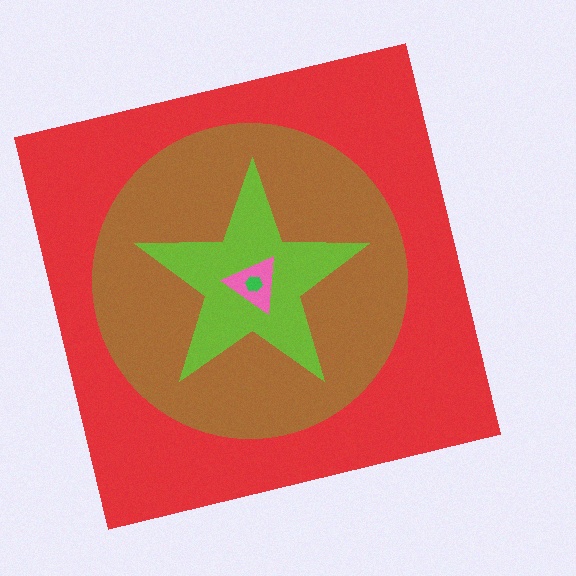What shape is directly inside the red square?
The brown circle.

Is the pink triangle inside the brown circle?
Yes.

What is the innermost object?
The green hexagon.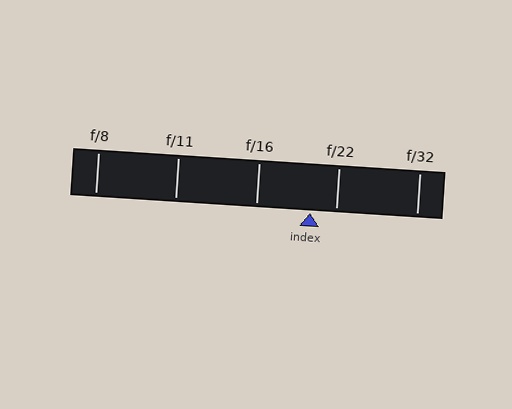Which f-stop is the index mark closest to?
The index mark is closest to f/22.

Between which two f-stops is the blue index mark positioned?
The index mark is between f/16 and f/22.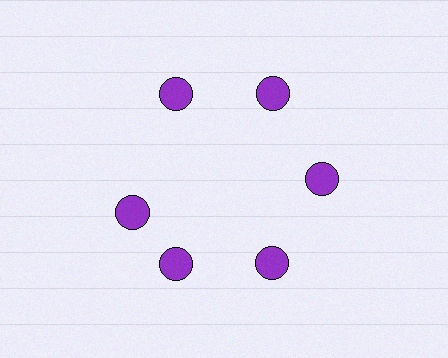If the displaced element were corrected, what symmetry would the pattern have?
It would have 6-fold rotational symmetry — the pattern would map onto itself every 60 degrees.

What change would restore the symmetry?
The symmetry would be restored by rotating it back into even spacing with its neighbors so that all 6 circles sit at equal angles and equal distance from the center.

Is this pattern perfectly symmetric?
No. The 6 purple circles are arranged in a ring, but one element near the 9 o'clock position is rotated out of alignment along the ring, breaking the 6-fold rotational symmetry.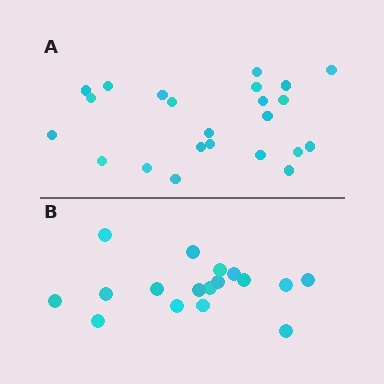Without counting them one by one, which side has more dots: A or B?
Region A (the top region) has more dots.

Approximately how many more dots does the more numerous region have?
Region A has about 6 more dots than region B.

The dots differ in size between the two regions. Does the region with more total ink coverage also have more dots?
No. Region B has more total ink coverage because its dots are larger, but region A actually contains more individual dots. Total area can be misleading — the number of items is what matters here.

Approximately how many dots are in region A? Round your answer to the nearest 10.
About 20 dots. (The exact count is 23, which rounds to 20.)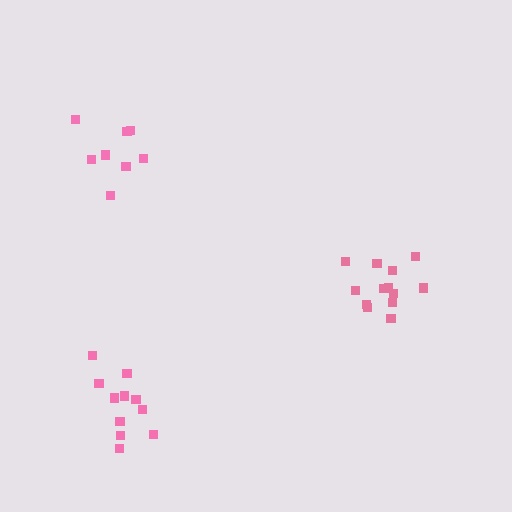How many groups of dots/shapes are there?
There are 3 groups.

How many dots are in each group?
Group 1: 13 dots, Group 2: 8 dots, Group 3: 11 dots (32 total).